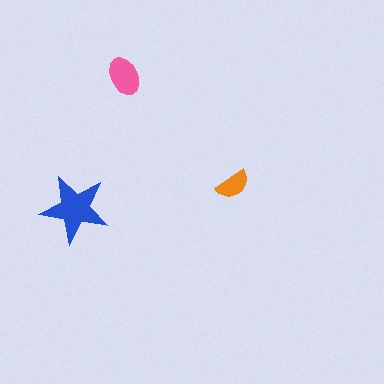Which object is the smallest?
The orange semicircle.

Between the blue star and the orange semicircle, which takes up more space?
The blue star.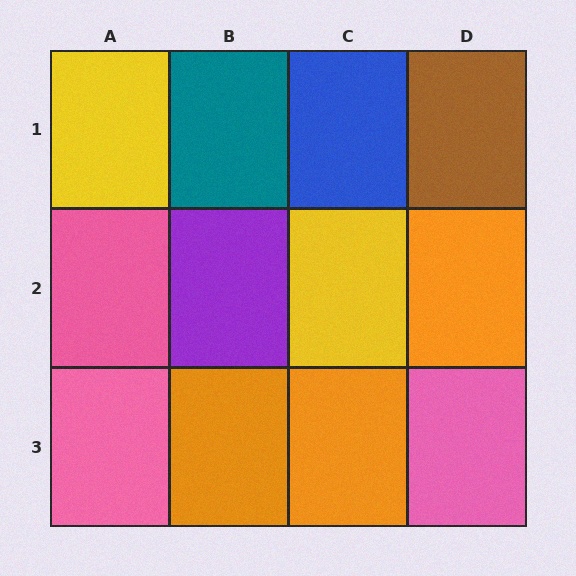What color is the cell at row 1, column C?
Blue.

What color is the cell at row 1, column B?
Teal.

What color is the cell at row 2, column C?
Yellow.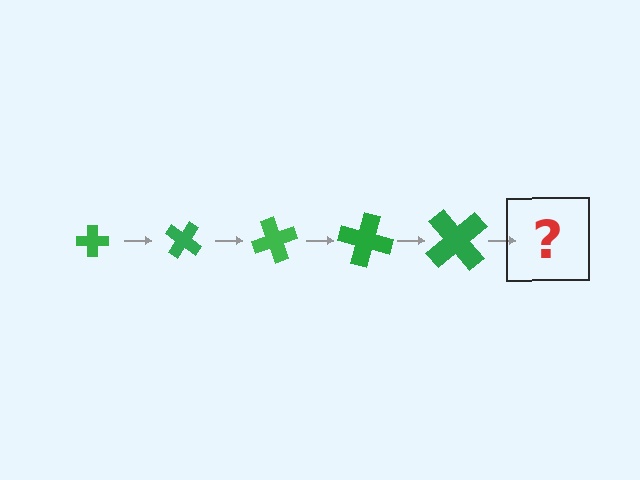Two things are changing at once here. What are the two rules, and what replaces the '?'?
The two rules are that the cross grows larger each step and it rotates 35 degrees each step. The '?' should be a cross, larger than the previous one and rotated 175 degrees from the start.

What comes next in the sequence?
The next element should be a cross, larger than the previous one and rotated 175 degrees from the start.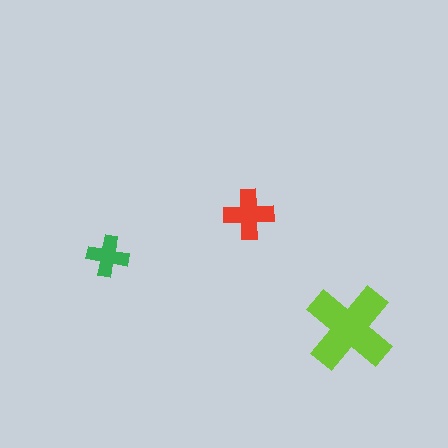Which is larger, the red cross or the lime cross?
The lime one.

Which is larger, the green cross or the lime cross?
The lime one.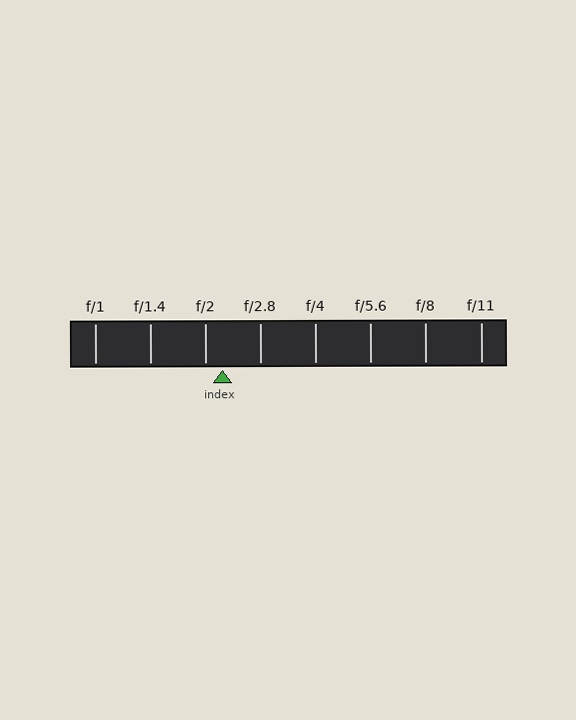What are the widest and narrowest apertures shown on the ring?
The widest aperture shown is f/1 and the narrowest is f/11.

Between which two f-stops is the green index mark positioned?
The index mark is between f/2 and f/2.8.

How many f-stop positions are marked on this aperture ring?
There are 8 f-stop positions marked.